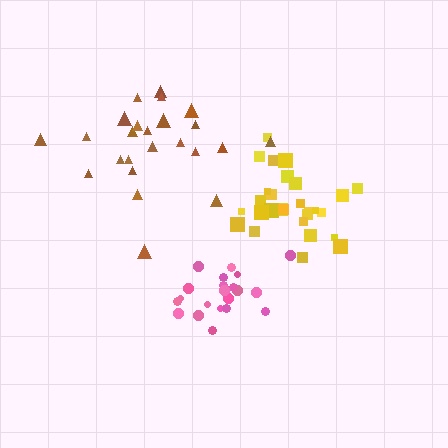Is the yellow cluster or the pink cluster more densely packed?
Yellow.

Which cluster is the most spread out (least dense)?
Brown.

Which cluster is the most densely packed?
Yellow.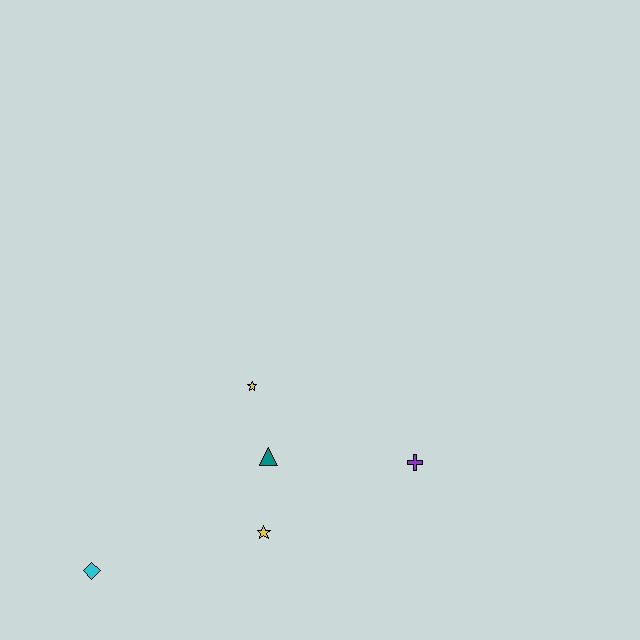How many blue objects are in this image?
There are no blue objects.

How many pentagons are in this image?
There are no pentagons.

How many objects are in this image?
There are 5 objects.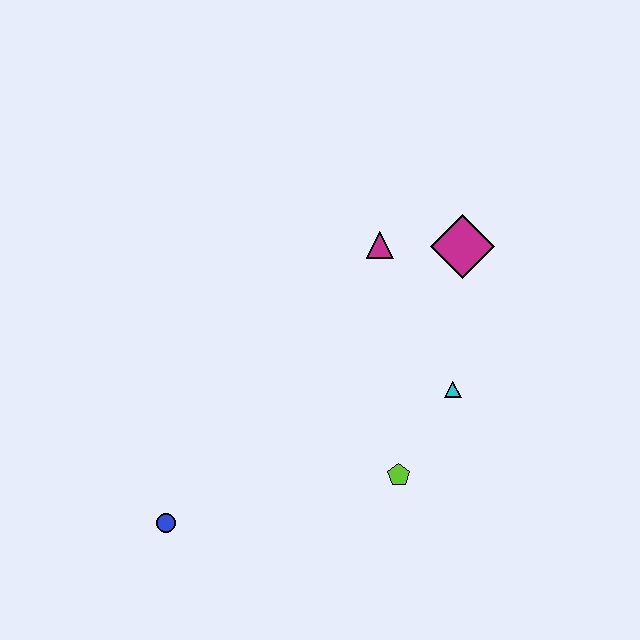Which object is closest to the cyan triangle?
The lime pentagon is closest to the cyan triangle.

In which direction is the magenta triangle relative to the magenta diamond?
The magenta triangle is to the left of the magenta diamond.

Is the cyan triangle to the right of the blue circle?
Yes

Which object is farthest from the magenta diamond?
The blue circle is farthest from the magenta diamond.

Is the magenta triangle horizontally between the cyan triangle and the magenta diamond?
No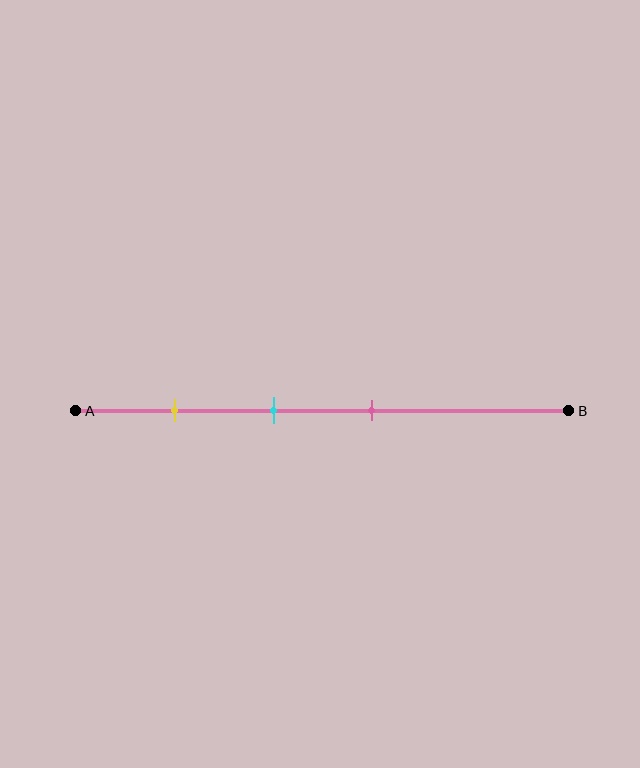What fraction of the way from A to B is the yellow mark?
The yellow mark is approximately 20% (0.2) of the way from A to B.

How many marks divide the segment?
There are 3 marks dividing the segment.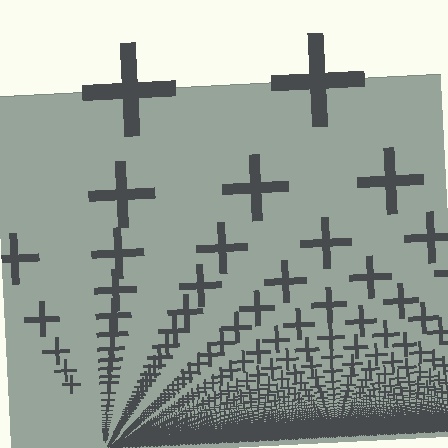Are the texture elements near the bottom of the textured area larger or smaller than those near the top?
Smaller. The gradient is inverted — elements near the bottom are smaller and denser.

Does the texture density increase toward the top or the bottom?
Density increases toward the bottom.